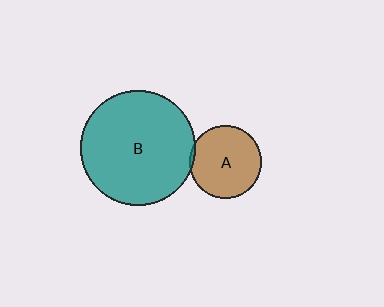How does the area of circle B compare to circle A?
Approximately 2.5 times.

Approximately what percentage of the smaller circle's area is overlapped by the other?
Approximately 5%.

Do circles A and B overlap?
Yes.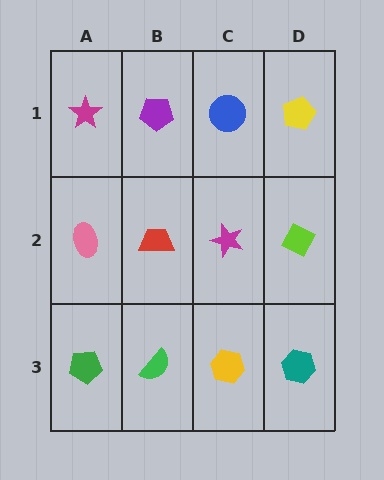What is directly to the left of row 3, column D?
A yellow hexagon.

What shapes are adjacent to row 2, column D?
A yellow pentagon (row 1, column D), a teal hexagon (row 3, column D), a magenta star (row 2, column C).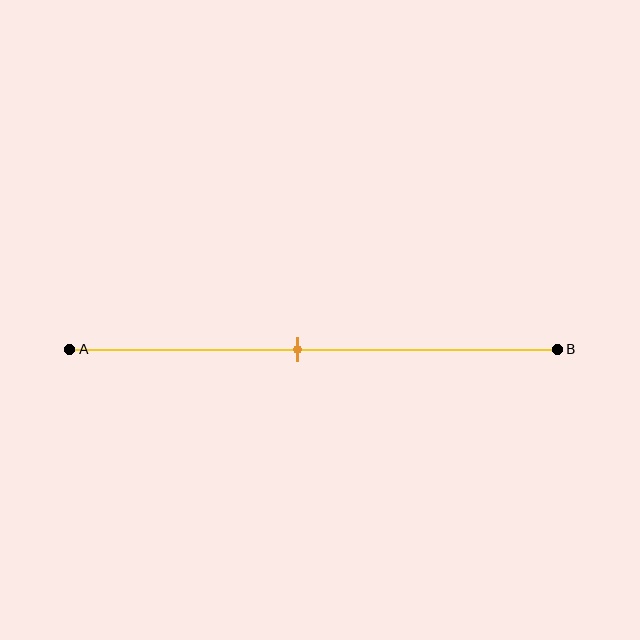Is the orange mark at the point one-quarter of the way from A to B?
No, the mark is at about 45% from A, not at the 25% one-quarter point.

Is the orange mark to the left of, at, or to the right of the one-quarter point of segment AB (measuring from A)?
The orange mark is to the right of the one-quarter point of segment AB.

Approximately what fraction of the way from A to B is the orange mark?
The orange mark is approximately 45% of the way from A to B.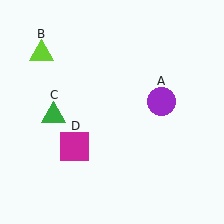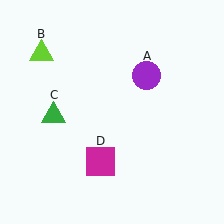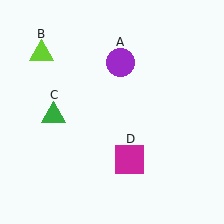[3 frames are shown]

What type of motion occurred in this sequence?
The purple circle (object A), magenta square (object D) rotated counterclockwise around the center of the scene.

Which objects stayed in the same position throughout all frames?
Lime triangle (object B) and green triangle (object C) remained stationary.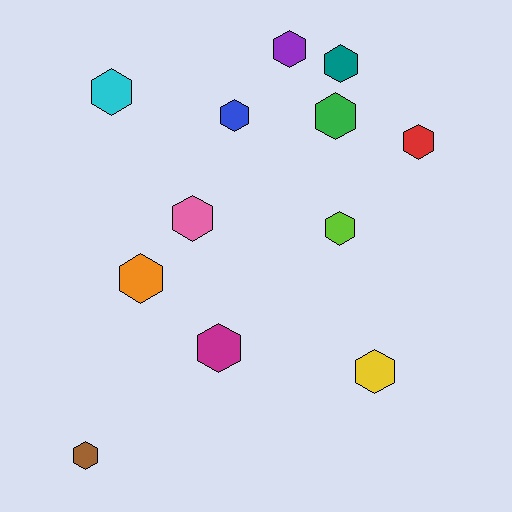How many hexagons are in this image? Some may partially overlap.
There are 12 hexagons.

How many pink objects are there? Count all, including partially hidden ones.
There is 1 pink object.